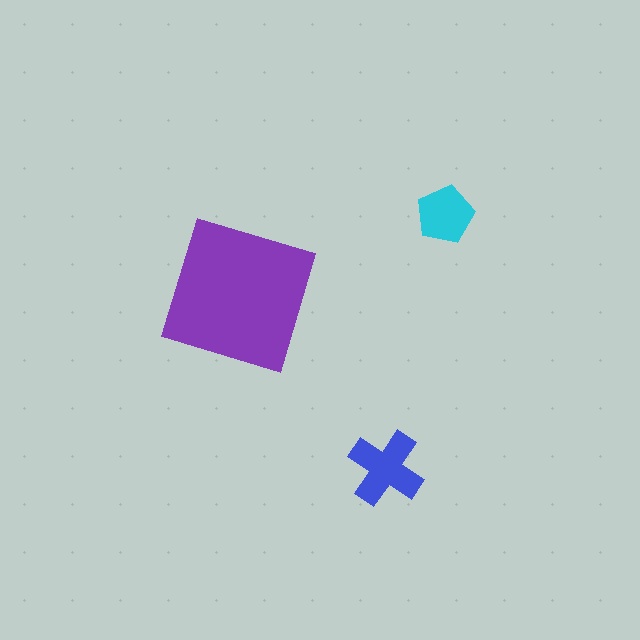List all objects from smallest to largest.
The cyan pentagon, the blue cross, the purple square.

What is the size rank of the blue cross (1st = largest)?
2nd.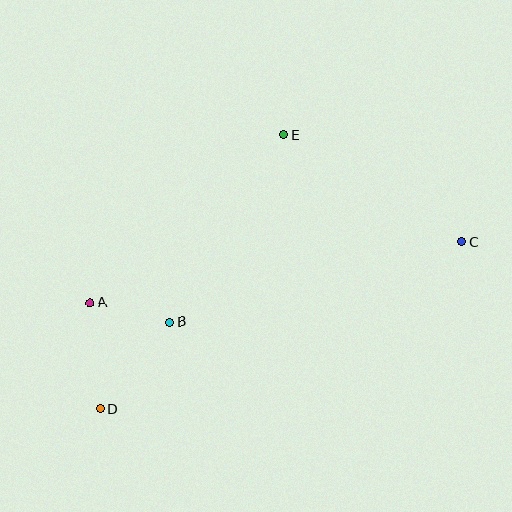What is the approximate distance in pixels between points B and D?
The distance between B and D is approximately 111 pixels.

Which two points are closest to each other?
Points A and B are closest to each other.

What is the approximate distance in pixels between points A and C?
The distance between A and C is approximately 376 pixels.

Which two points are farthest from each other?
Points C and D are farthest from each other.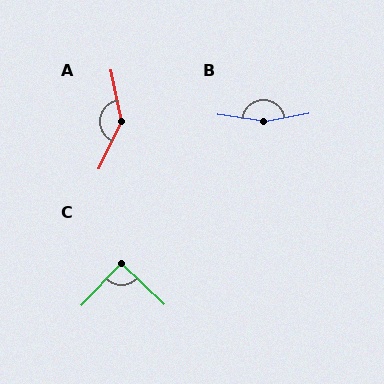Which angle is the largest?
B, at approximately 162 degrees.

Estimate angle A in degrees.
Approximately 143 degrees.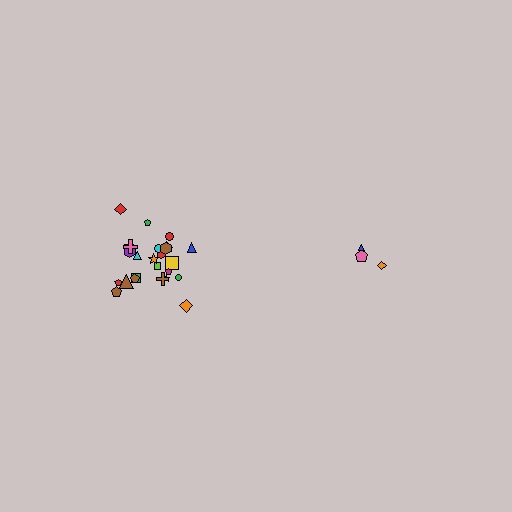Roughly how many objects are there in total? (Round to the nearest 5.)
Roughly 30 objects in total.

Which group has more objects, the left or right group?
The left group.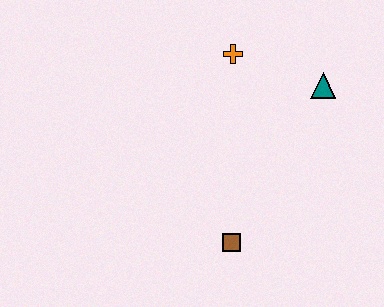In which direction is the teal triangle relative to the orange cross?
The teal triangle is to the right of the orange cross.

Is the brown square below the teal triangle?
Yes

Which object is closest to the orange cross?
The teal triangle is closest to the orange cross.